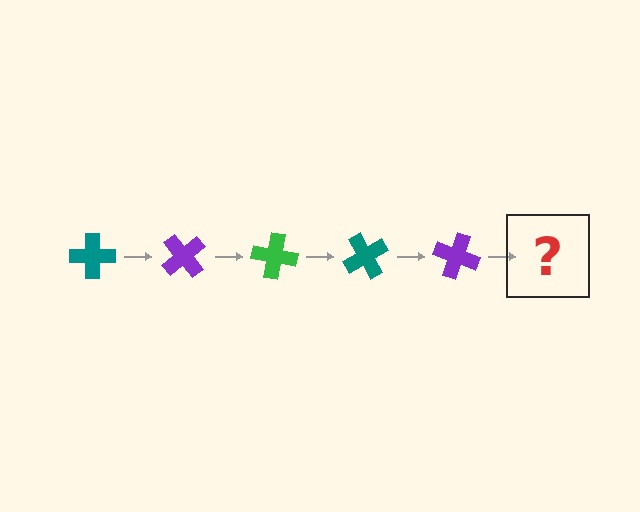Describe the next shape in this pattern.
It should be a green cross, rotated 250 degrees from the start.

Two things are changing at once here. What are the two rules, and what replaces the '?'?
The two rules are that it rotates 50 degrees each step and the color cycles through teal, purple, and green. The '?' should be a green cross, rotated 250 degrees from the start.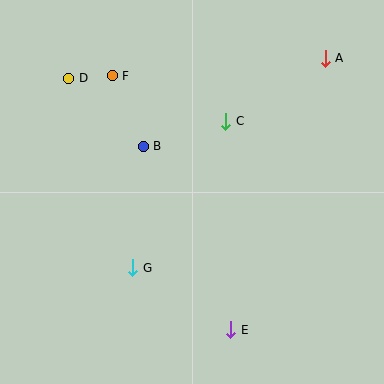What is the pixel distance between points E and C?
The distance between E and C is 209 pixels.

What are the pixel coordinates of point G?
Point G is at (133, 268).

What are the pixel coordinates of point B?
Point B is at (143, 146).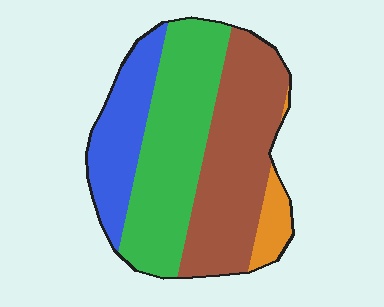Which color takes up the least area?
Orange, at roughly 5%.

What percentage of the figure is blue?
Blue covers about 20% of the figure.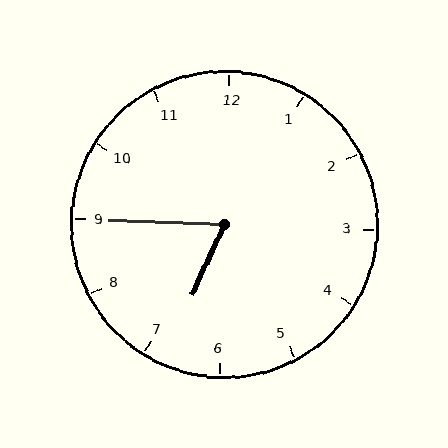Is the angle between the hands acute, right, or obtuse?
It is acute.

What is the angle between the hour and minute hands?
Approximately 68 degrees.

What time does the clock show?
6:45.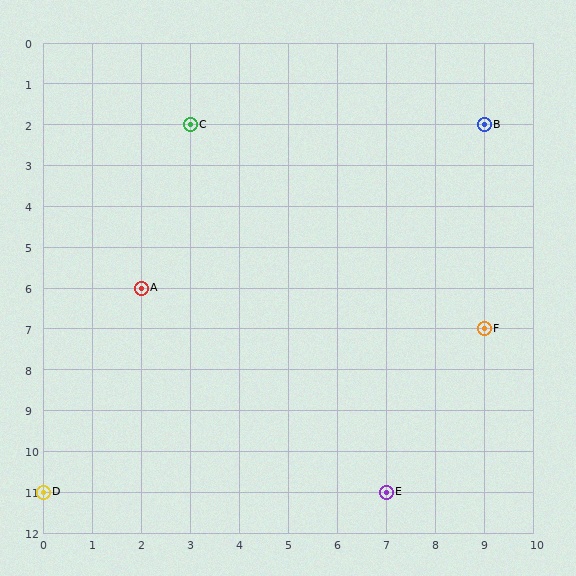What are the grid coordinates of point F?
Point F is at grid coordinates (9, 7).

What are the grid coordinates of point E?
Point E is at grid coordinates (7, 11).